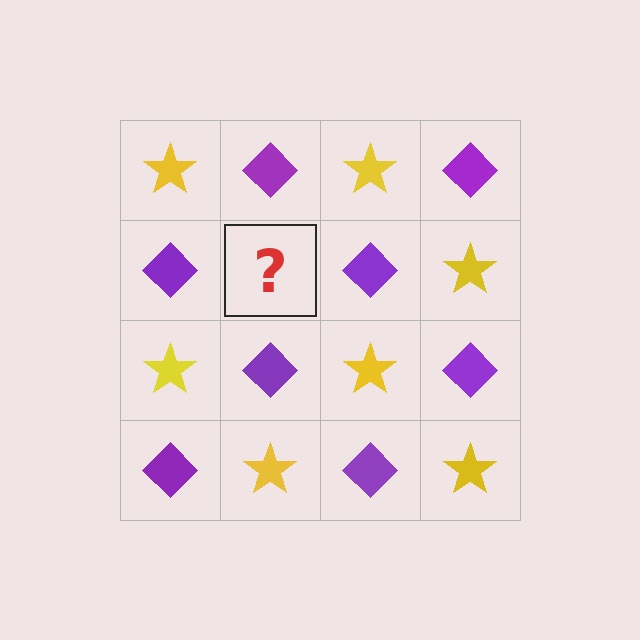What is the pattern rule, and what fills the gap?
The rule is that it alternates yellow star and purple diamond in a checkerboard pattern. The gap should be filled with a yellow star.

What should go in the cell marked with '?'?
The missing cell should contain a yellow star.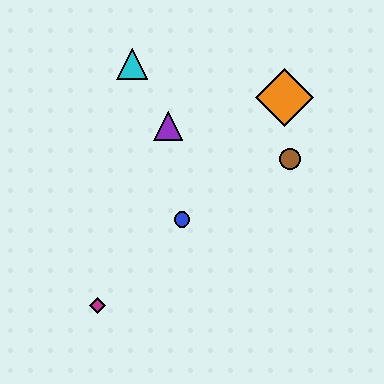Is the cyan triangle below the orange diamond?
No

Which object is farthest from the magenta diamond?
The orange diamond is farthest from the magenta diamond.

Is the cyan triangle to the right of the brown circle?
No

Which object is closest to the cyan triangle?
The purple triangle is closest to the cyan triangle.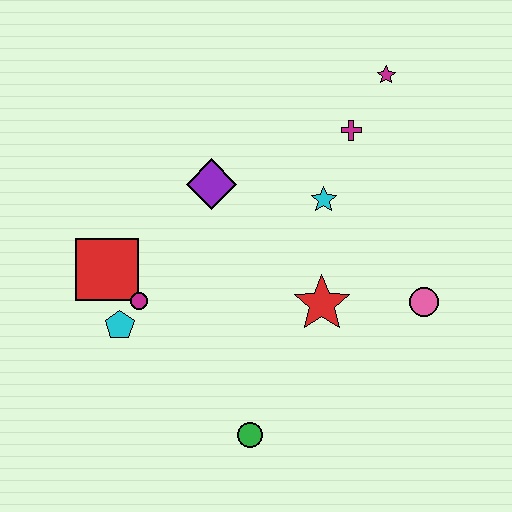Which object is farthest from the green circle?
The magenta star is farthest from the green circle.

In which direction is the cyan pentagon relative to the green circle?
The cyan pentagon is to the left of the green circle.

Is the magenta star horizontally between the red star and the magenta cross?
No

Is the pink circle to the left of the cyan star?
No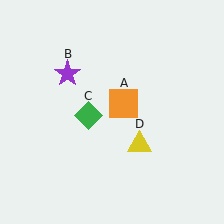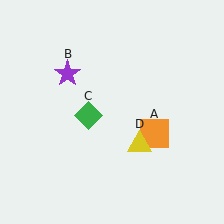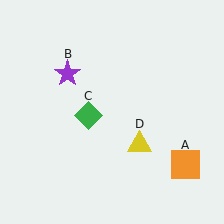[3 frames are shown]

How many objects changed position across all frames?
1 object changed position: orange square (object A).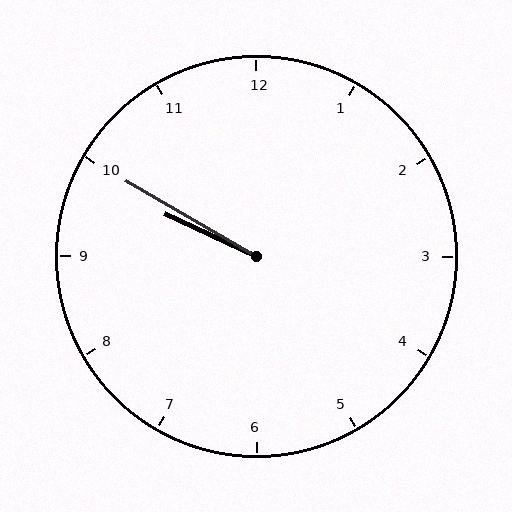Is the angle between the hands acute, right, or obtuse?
It is acute.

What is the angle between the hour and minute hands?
Approximately 5 degrees.